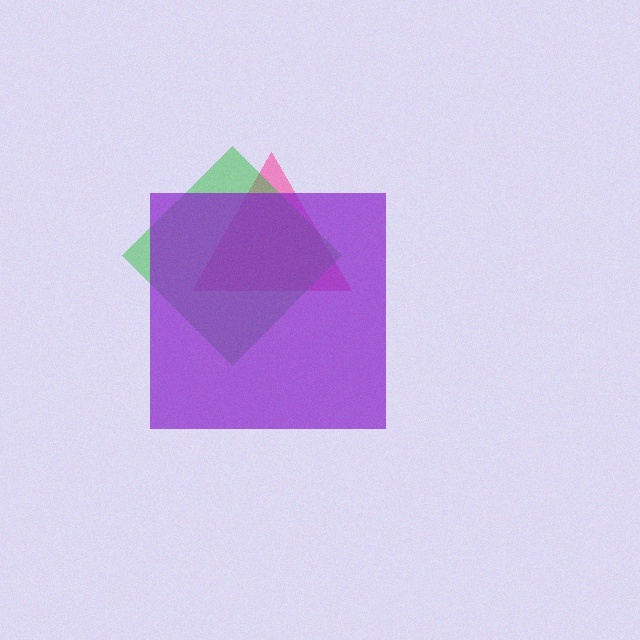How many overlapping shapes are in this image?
There are 3 overlapping shapes in the image.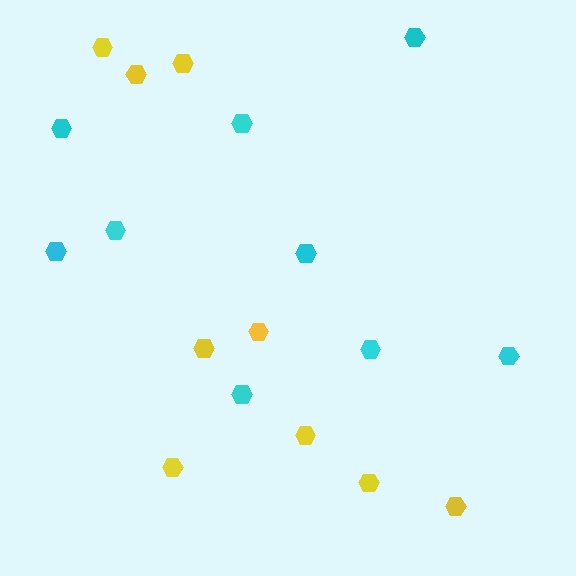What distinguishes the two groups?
There are 2 groups: one group of yellow hexagons (9) and one group of cyan hexagons (9).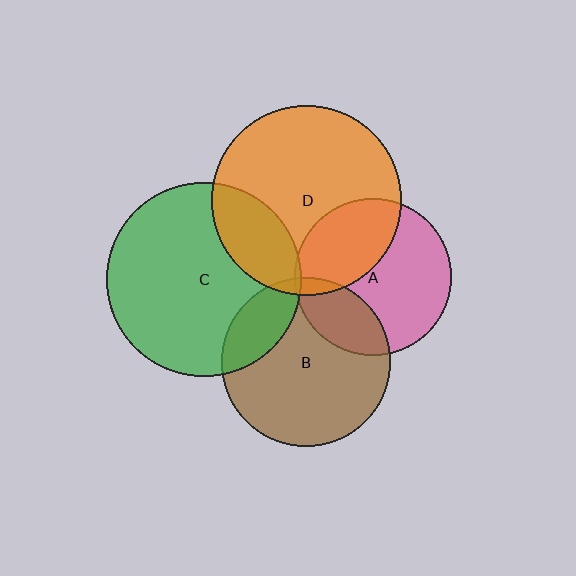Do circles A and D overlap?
Yes.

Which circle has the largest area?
Circle C (green).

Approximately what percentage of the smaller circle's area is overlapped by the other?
Approximately 35%.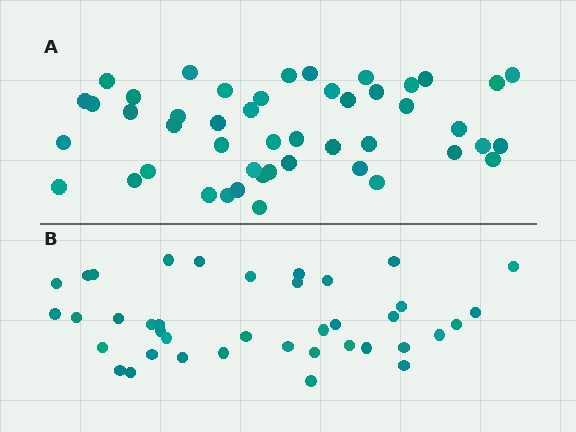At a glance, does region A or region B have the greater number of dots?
Region A (the top region) has more dots.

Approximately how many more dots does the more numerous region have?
Region A has roughly 8 or so more dots than region B.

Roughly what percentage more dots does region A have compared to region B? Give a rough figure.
About 20% more.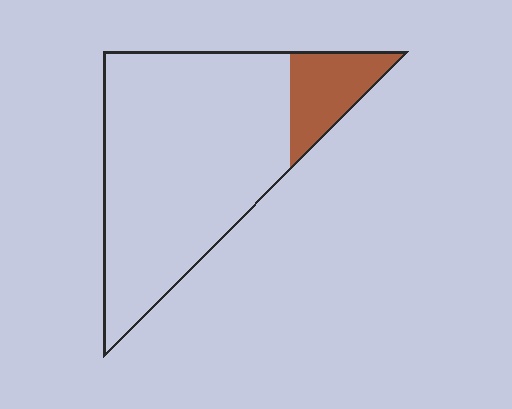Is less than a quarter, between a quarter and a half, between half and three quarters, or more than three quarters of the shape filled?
Less than a quarter.